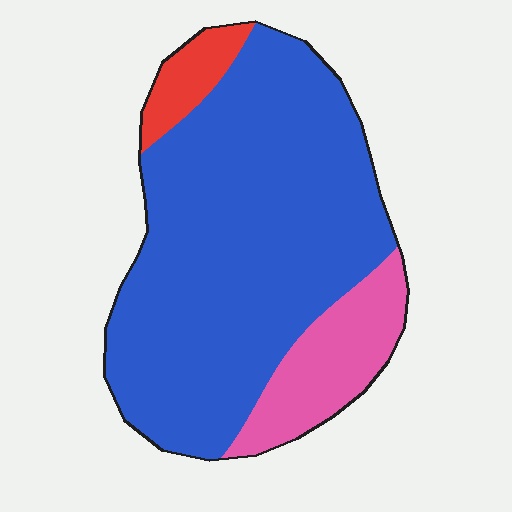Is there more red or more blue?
Blue.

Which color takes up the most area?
Blue, at roughly 80%.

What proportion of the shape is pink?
Pink takes up less than a sixth of the shape.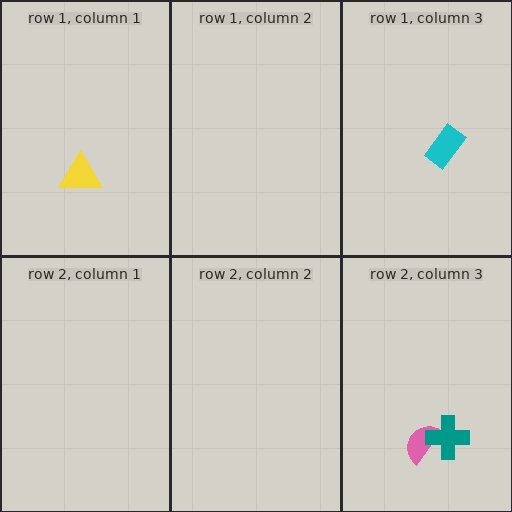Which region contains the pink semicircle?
The row 2, column 3 region.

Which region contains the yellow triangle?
The row 1, column 1 region.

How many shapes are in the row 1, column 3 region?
1.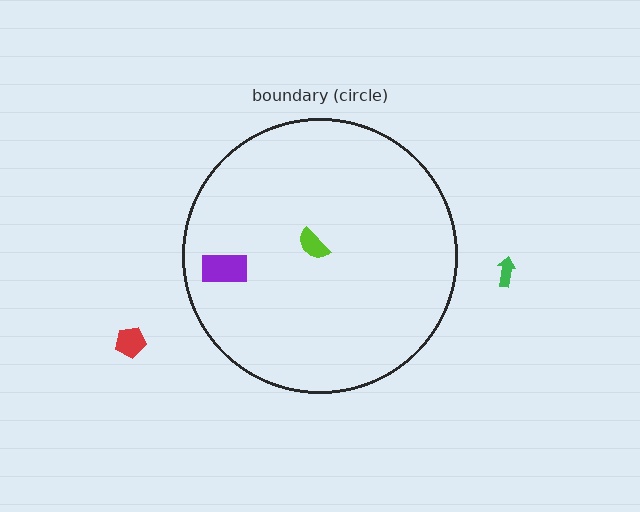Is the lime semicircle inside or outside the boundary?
Inside.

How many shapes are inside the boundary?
2 inside, 2 outside.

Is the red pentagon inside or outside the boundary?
Outside.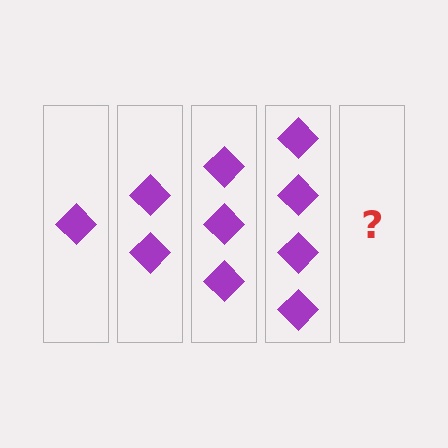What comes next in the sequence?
The next element should be 5 diamonds.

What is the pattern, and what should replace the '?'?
The pattern is that each step adds one more diamond. The '?' should be 5 diamonds.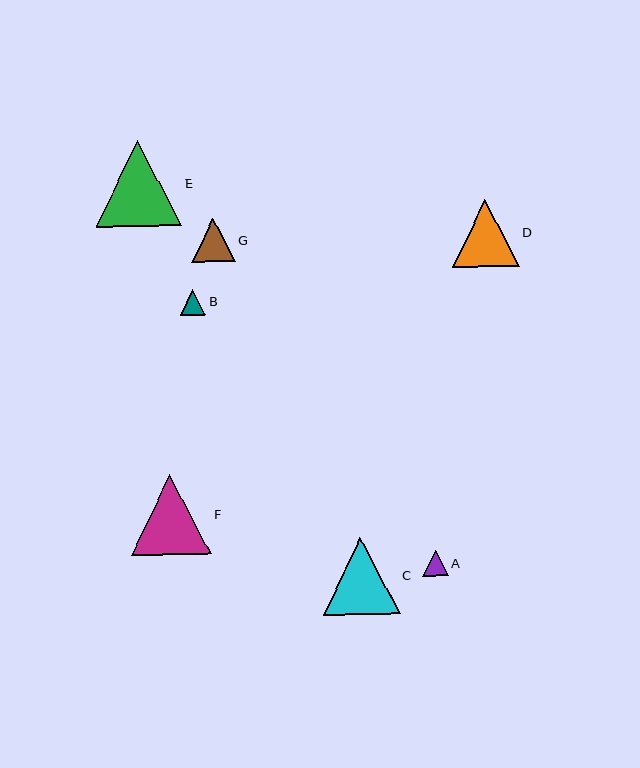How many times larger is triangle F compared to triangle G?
Triangle F is approximately 1.9 times the size of triangle G.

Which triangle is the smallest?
Triangle B is the smallest with a size of approximately 26 pixels.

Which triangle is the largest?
Triangle E is the largest with a size of approximately 86 pixels.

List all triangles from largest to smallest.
From largest to smallest: E, F, C, D, G, A, B.